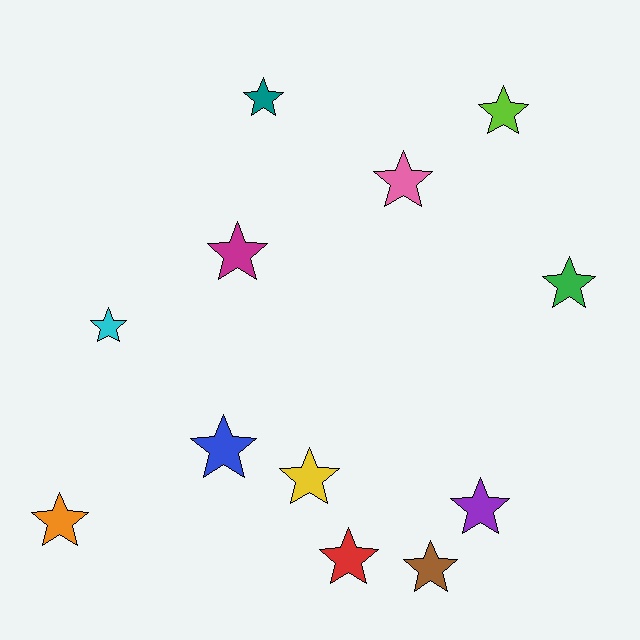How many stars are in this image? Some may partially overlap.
There are 12 stars.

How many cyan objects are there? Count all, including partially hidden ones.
There is 1 cyan object.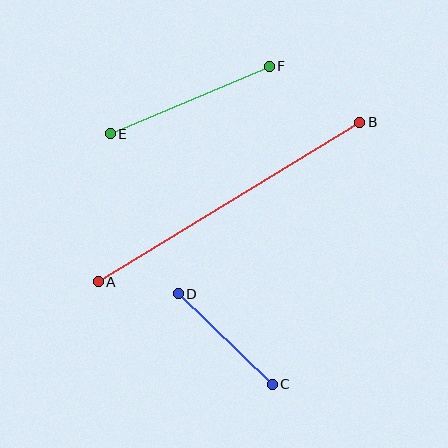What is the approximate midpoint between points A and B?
The midpoint is at approximately (229, 202) pixels.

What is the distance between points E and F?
The distance is approximately 173 pixels.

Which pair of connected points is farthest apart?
Points A and B are farthest apart.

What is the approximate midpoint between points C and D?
The midpoint is at approximately (225, 339) pixels.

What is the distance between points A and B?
The distance is approximately 306 pixels.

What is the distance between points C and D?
The distance is approximately 130 pixels.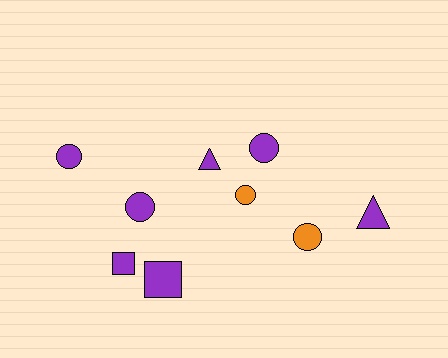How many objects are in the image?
There are 9 objects.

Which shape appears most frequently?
Circle, with 5 objects.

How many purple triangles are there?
There are 2 purple triangles.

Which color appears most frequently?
Purple, with 7 objects.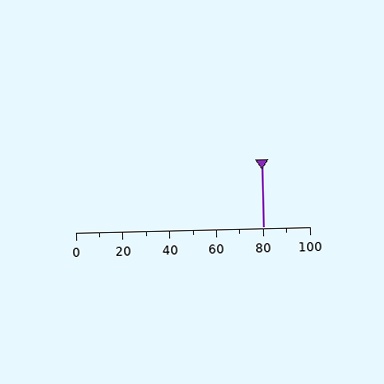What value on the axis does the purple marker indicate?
The marker indicates approximately 80.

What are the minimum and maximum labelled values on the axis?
The axis runs from 0 to 100.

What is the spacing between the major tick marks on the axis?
The major ticks are spaced 20 apart.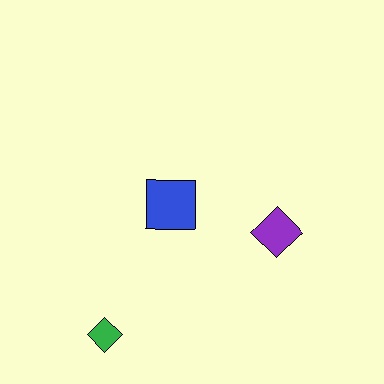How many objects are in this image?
There are 3 objects.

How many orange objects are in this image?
There are no orange objects.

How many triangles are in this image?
There are no triangles.